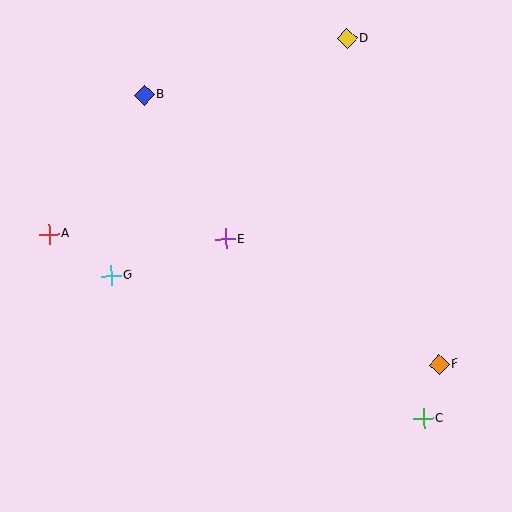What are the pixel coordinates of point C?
Point C is at (423, 419).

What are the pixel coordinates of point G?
Point G is at (111, 275).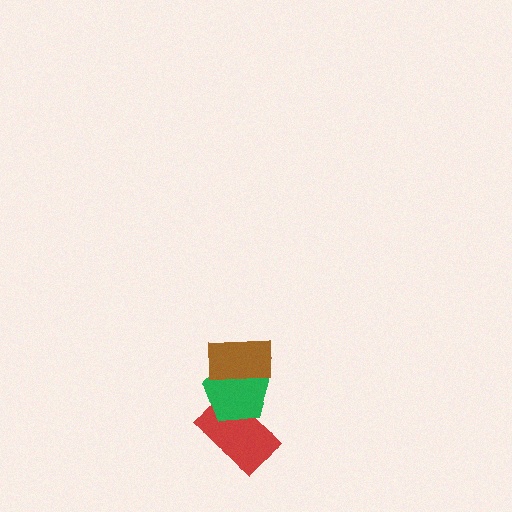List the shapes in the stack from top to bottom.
From top to bottom: the brown rectangle, the green pentagon, the red rectangle.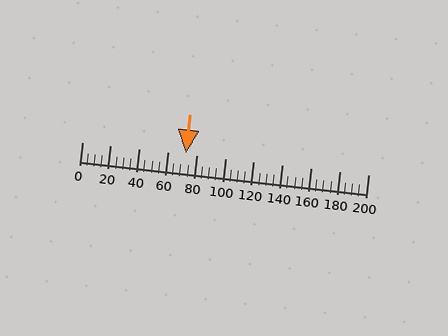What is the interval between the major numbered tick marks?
The major tick marks are spaced 20 units apart.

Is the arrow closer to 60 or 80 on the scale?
The arrow is closer to 80.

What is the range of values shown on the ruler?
The ruler shows values from 0 to 200.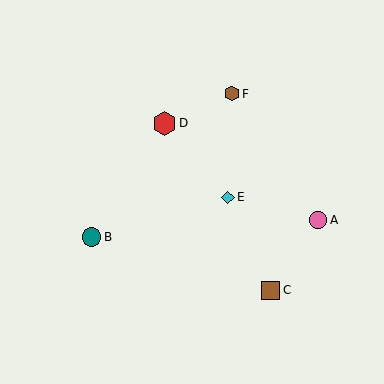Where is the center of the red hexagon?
The center of the red hexagon is at (164, 123).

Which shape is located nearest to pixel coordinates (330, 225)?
The pink circle (labeled A) at (318, 220) is nearest to that location.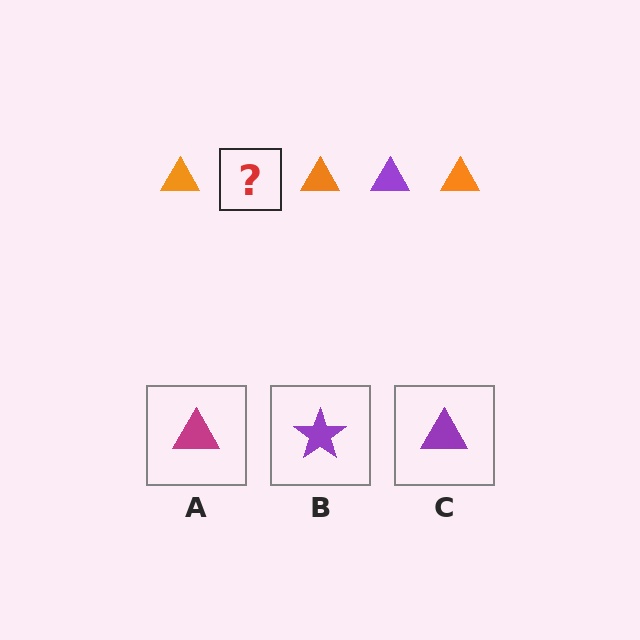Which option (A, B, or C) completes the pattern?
C.